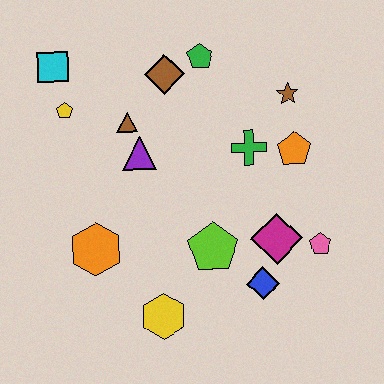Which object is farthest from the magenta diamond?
The cyan square is farthest from the magenta diamond.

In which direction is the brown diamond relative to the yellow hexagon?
The brown diamond is above the yellow hexagon.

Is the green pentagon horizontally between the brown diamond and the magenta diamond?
Yes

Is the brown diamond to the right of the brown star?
No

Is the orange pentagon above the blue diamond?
Yes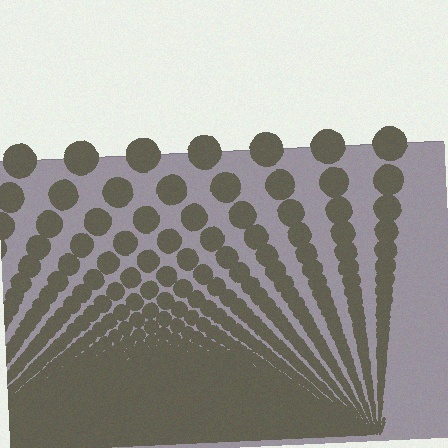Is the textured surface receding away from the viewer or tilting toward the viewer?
The surface appears to tilt toward the viewer. Texture elements get larger and sparser toward the top.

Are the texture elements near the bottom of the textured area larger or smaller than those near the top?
Smaller. The gradient is inverted — elements near the bottom are smaller and denser.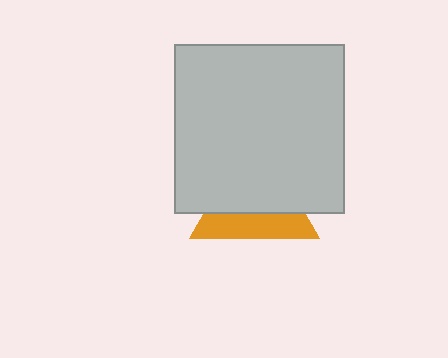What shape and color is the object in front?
The object in front is a light gray rectangle.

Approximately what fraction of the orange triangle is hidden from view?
Roughly 60% of the orange triangle is hidden behind the light gray rectangle.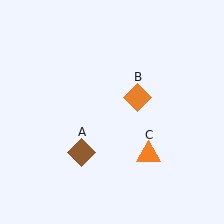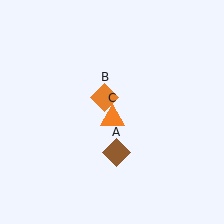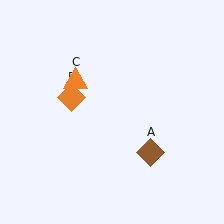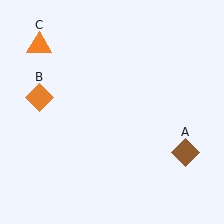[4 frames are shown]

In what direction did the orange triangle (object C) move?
The orange triangle (object C) moved up and to the left.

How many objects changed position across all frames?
3 objects changed position: brown diamond (object A), orange diamond (object B), orange triangle (object C).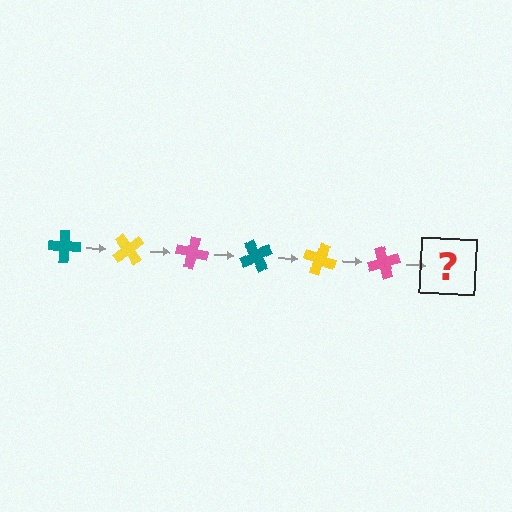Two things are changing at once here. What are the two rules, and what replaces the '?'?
The two rules are that it rotates 50 degrees each step and the color cycles through teal, yellow, and pink. The '?' should be a teal cross, rotated 300 degrees from the start.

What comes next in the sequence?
The next element should be a teal cross, rotated 300 degrees from the start.